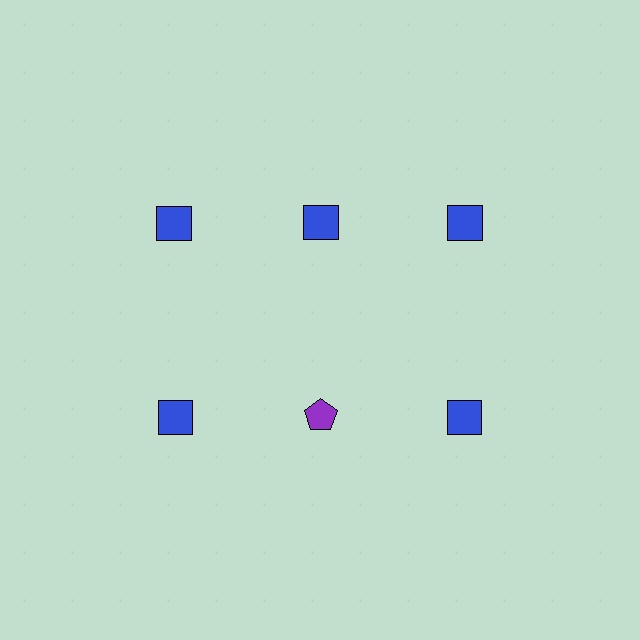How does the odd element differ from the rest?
It differs in both color (purple instead of blue) and shape (pentagon instead of square).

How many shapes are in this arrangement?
There are 6 shapes arranged in a grid pattern.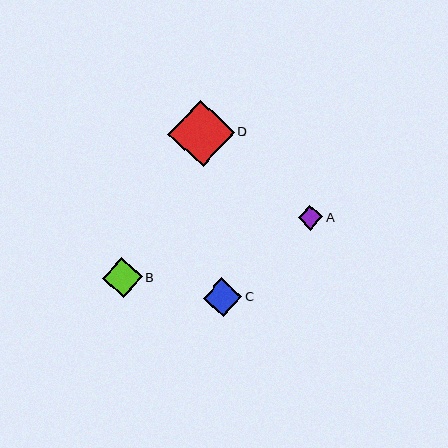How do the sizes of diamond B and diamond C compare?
Diamond B and diamond C are approximately the same size.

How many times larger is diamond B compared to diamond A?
Diamond B is approximately 1.6 times the size of diamond A.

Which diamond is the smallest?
Diamond A is the smallest with a size of approximately 25 pixels.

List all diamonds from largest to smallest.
From largest to smallest: D, B, C, A.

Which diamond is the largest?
Diamond D is the largest with a size of approximately 66 pixels.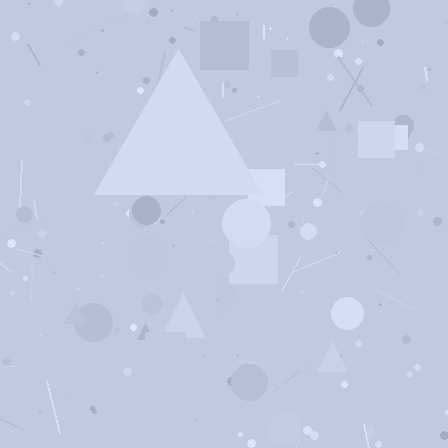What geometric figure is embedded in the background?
A triangle is embedded in the background.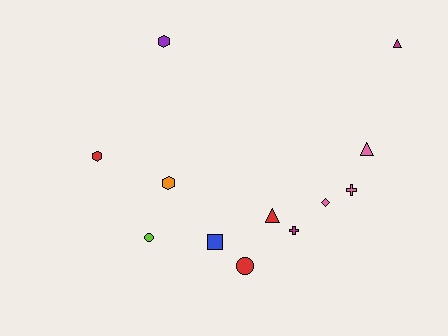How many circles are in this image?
There are 2 circles.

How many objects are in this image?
There are 12 objects.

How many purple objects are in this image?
There is 1 purple object.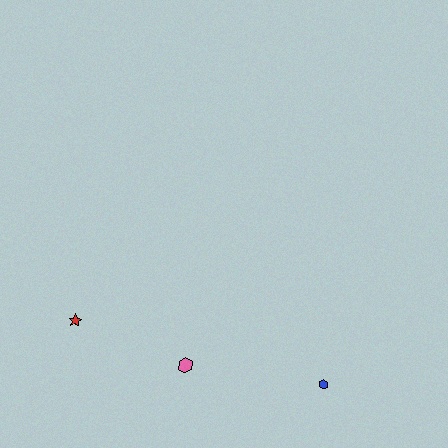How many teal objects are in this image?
There are no teal objects.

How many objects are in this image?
There are 3 objects.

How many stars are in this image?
There is 1 star.